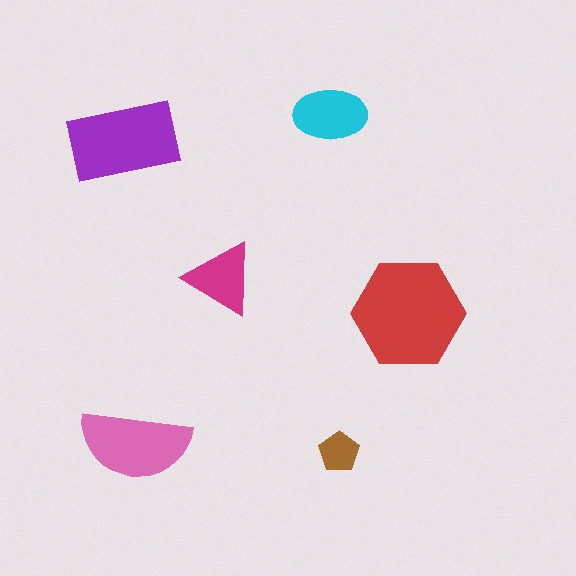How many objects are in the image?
There are 6 objects in the image.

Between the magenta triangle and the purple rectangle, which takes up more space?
The purple rectangle.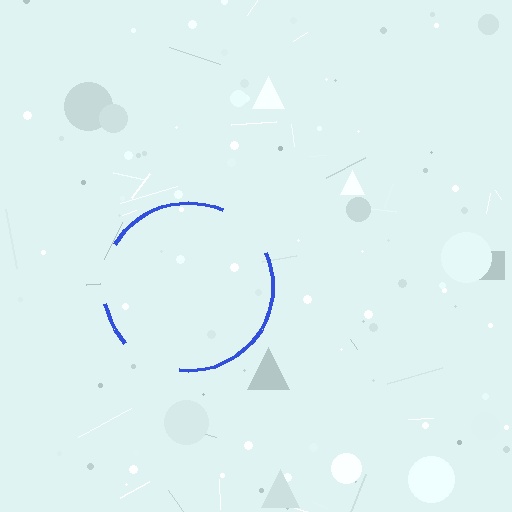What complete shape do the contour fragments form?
The contour fragments form a circle.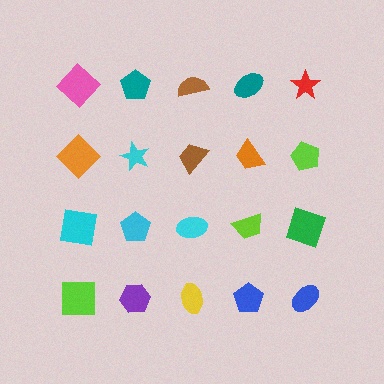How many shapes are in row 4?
5 shapes.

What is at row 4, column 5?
A blue ellipse.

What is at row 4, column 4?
A blue pentagon.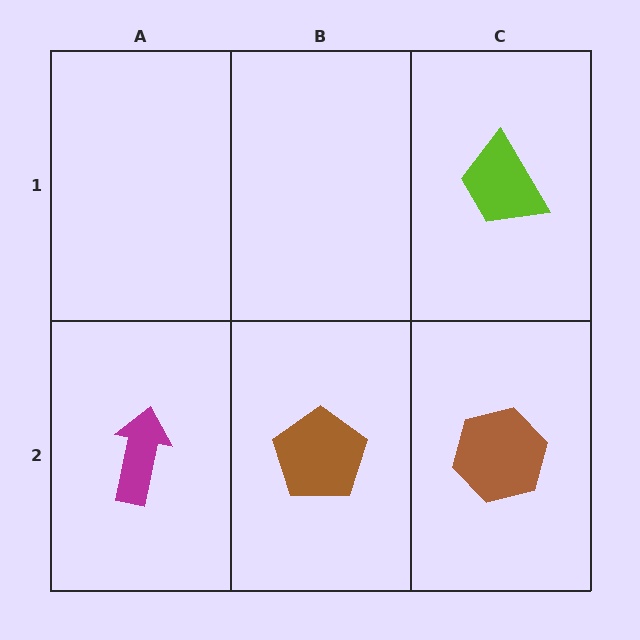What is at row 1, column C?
A lime trapezoid.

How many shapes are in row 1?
1 shape.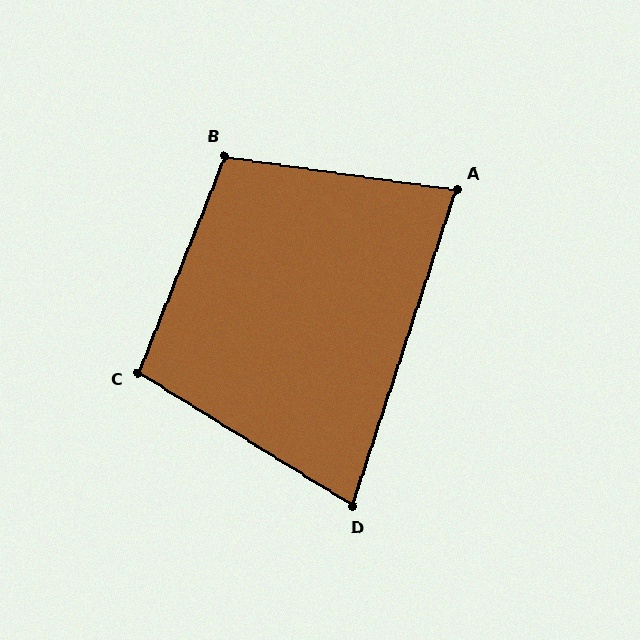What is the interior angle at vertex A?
Approximately 80 degrees (acute).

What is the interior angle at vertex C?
Approximately 100 degrees (obtuse).